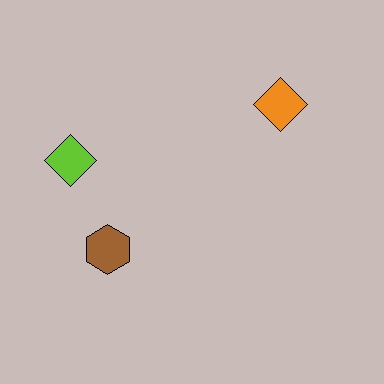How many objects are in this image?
There are 3 objects.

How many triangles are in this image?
There are no triangles.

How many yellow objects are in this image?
There are no yellow objects.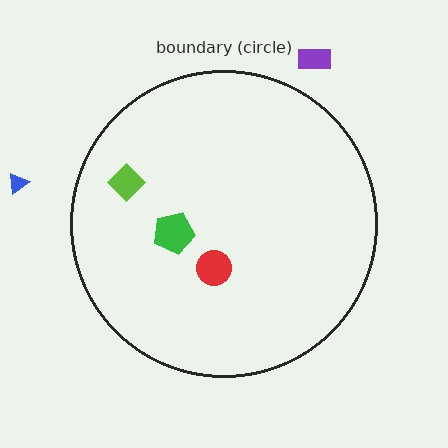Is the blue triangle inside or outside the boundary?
Outside.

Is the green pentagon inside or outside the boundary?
Inside.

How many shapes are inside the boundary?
3 inside, 2 outside.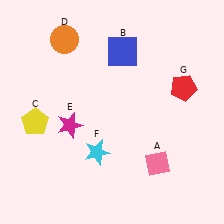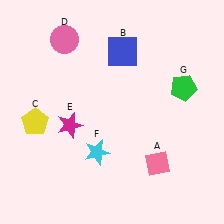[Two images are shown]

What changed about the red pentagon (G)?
In Image 1, G is red. In Image 2, it changed to green.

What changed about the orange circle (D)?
In Image 1, D is orange. In Image 2, it changed to pink.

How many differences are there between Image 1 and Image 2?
There are 2 differences between the two images.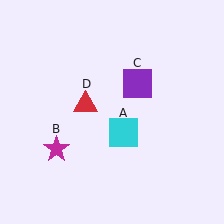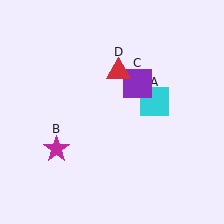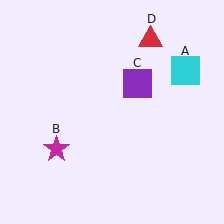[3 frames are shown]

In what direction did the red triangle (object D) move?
The red triangle (object D) moved up and to the right.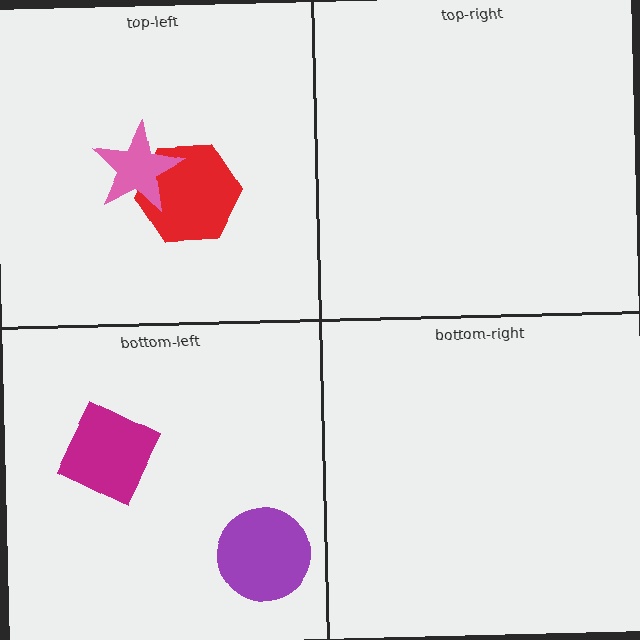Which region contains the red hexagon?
The top-left region.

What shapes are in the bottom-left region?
The magenta diamond, the purple circle.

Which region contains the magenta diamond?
The bottom-left region.